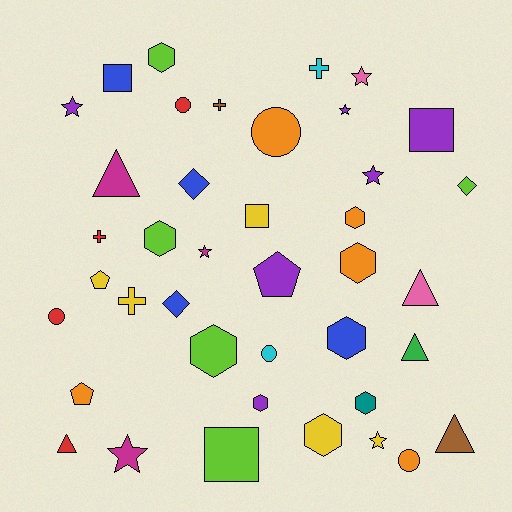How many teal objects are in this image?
There is 1 teal object.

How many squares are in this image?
There are 4 squares.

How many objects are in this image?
There are 40 objects.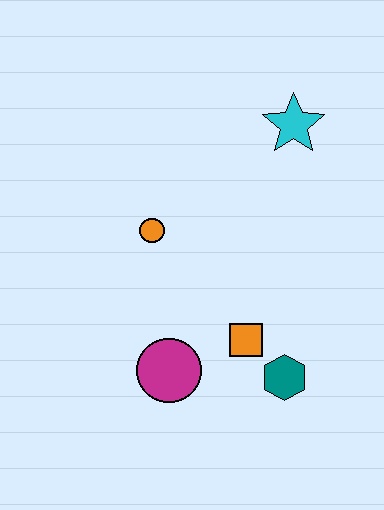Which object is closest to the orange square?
The teal hexagon is closest to the orange square.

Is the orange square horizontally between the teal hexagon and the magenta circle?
Yes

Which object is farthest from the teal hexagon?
The cyan star is farthest from the teal hexagon.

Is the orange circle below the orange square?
No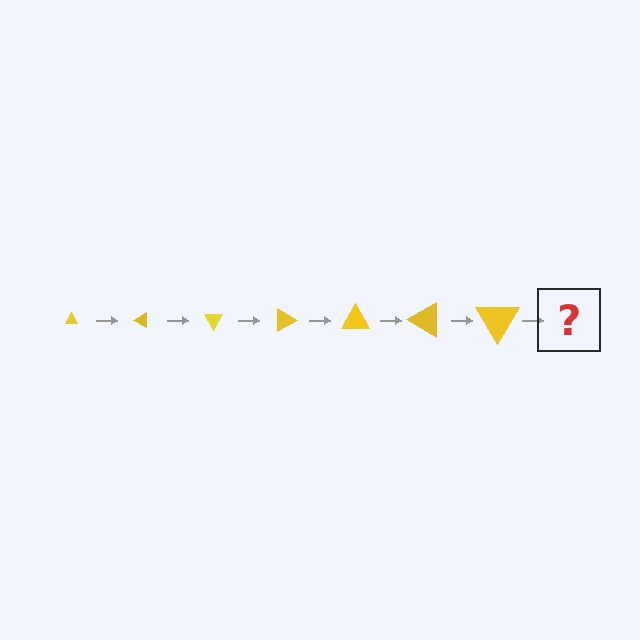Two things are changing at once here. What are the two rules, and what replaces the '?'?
The two rules are that the triangle grows larger each step and it rotates 30 degrees each step. The '?' should be a triangle, larger than the previous one and rotated 210 degrees from the start.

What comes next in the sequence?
The next element should be a triangle, larger than the previous one and rotated 210 degrees from the start.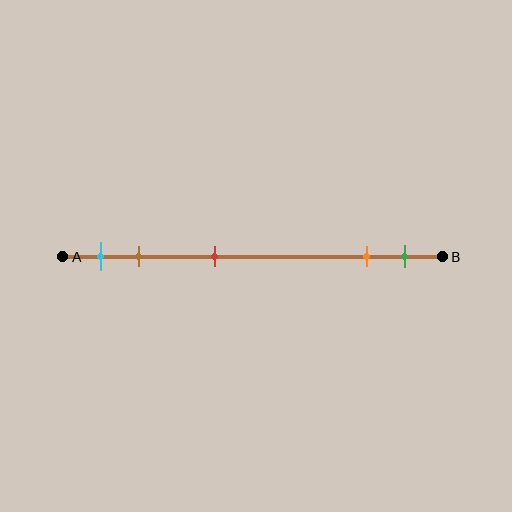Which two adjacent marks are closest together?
The orange and green marks are the closest adjacent pair.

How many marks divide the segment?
There are 5 marks dividing the segment.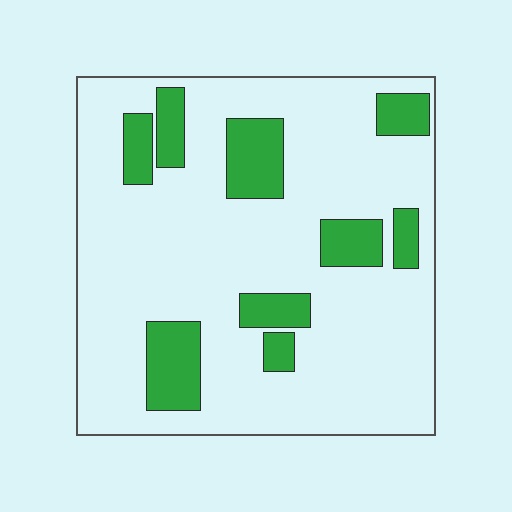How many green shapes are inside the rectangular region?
9.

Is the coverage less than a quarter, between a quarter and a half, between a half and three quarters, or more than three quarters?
Less than a quarter.